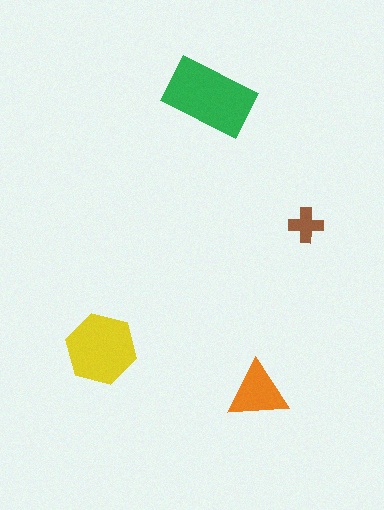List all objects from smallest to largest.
The brown cross, the orange triangle, the yellow hexagon, the green rectangle.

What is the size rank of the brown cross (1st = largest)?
4th.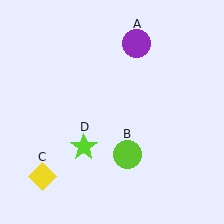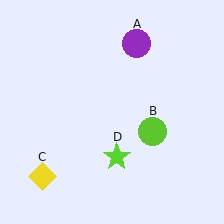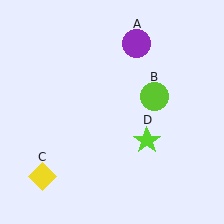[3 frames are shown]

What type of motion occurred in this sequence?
The lime circle (object B), lime star (object D) rotated counterclockwise around the center of the scene.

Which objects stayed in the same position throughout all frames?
Purple circle (object A) and yellow diamond (object C) remained stationary.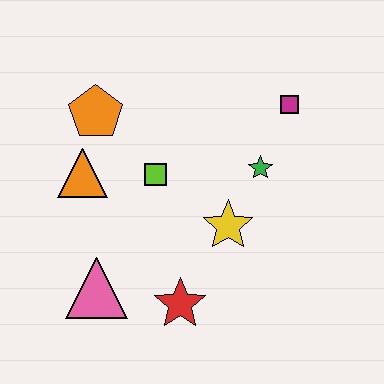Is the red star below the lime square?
Yes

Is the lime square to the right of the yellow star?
No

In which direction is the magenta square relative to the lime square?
The magenta square is to the right of the lime square.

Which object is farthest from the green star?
The pink triangle is farthest from the green star.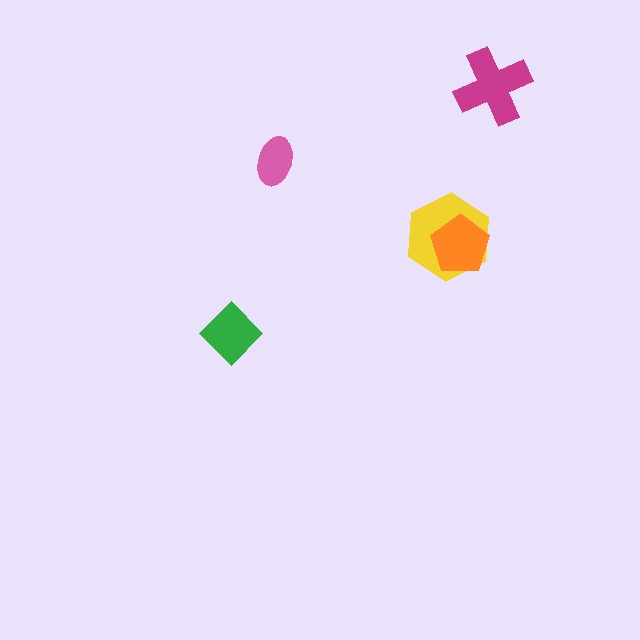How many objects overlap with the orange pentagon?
1 object overlaps with the orange pentagon.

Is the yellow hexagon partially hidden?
Yes, it is partially covered by another shape.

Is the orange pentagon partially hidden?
No, no other shape covers it.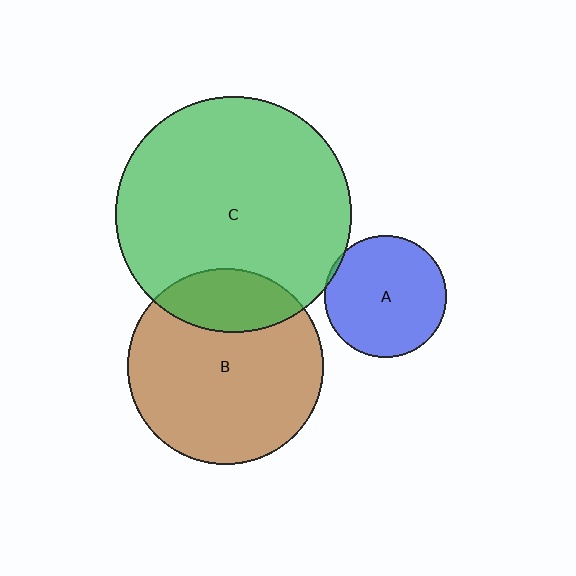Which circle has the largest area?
Circle C (green).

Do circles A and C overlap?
Yes.